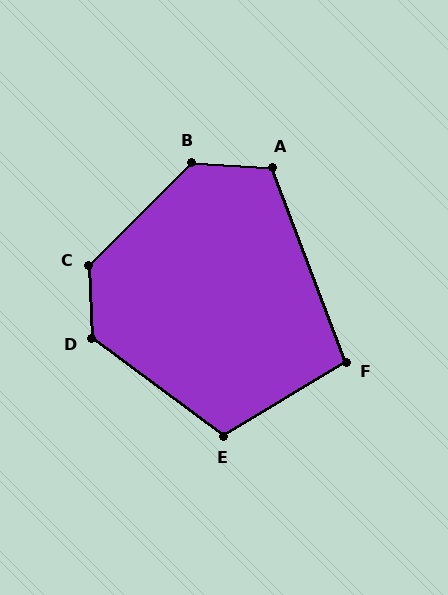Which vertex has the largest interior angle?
C, at approximately 133 degrees.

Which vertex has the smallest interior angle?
F, at approximately 100 degrees.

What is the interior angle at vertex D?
Approximately 129 degrees (obtuse).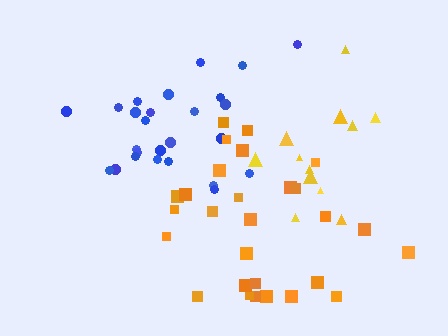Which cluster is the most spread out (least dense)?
Yellow.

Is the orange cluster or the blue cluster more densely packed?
Blue.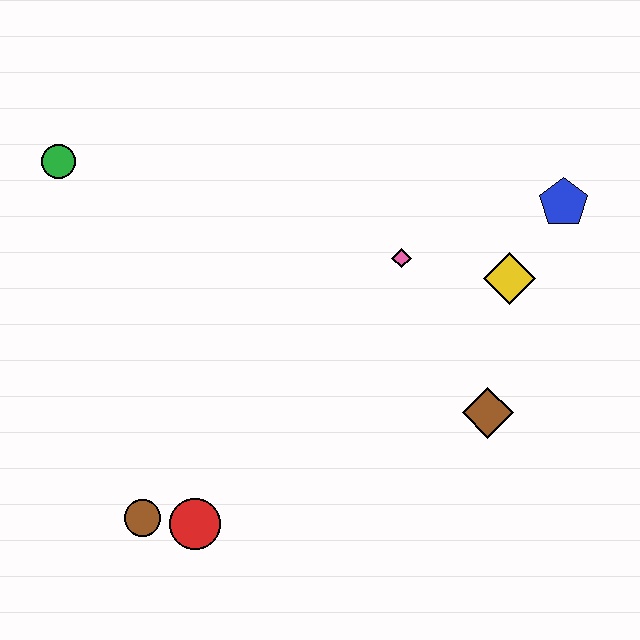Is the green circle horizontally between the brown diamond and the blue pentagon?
No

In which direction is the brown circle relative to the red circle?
The brown circle is to the left of the red circle.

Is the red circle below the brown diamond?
Yes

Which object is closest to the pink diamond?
The yellow diamond is closest to the pink diamond.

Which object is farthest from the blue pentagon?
The brown circle is farthest from the blue pentagon.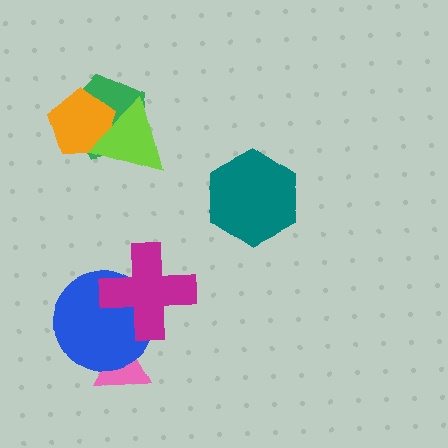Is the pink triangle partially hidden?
Yes, it is partially covered by another shape.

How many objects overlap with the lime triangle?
2 objects overlap with the lime triangle.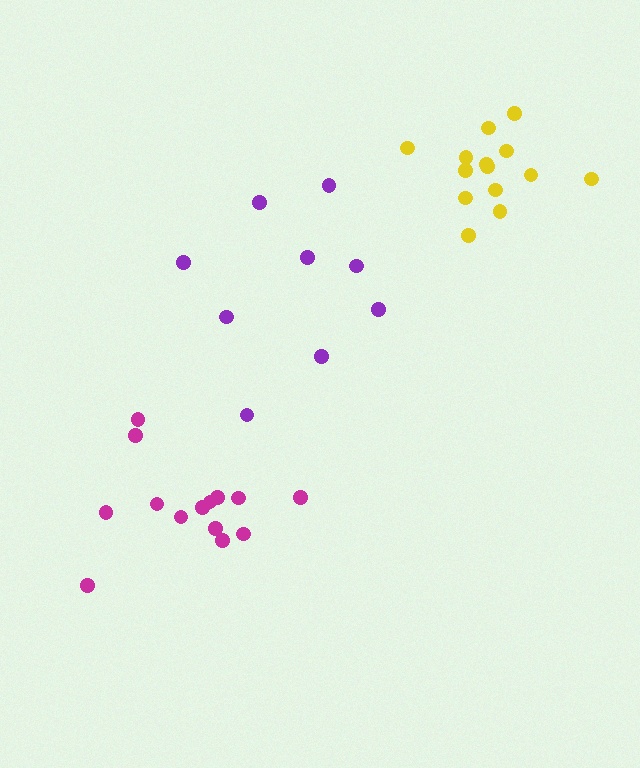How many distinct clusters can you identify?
There are 3 distinct clusters.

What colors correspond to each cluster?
The clusters are colored: magenta, purple, yellow.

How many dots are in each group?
Group 1: 14 dots, Group 2: 9 dots, Group 3: 14 dots (37 total).